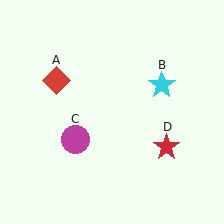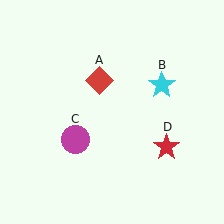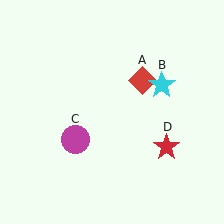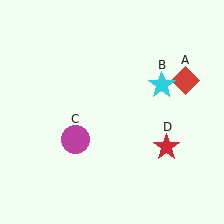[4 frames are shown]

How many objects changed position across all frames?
1 object changed position: red diamond (object A).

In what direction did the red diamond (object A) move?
The red diamond (object A) moved right.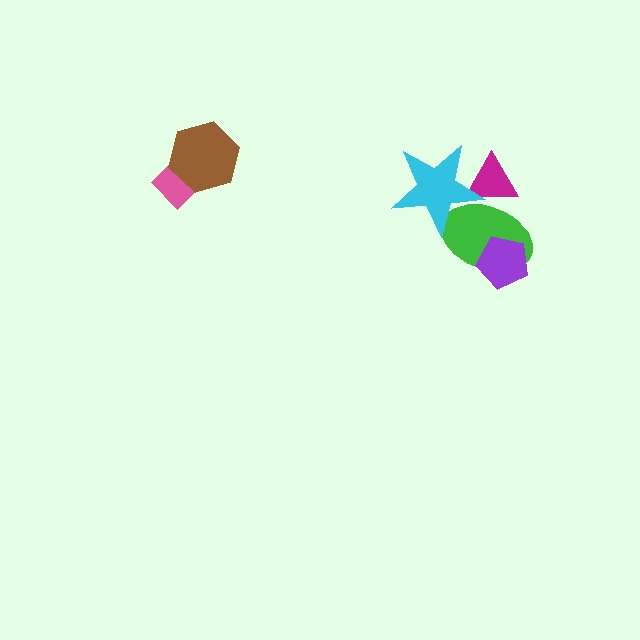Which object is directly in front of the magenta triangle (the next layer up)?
The green ellipse is directly in front of the magenta triangle.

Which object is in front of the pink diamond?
The brown hexagon is in front of the pink diamond.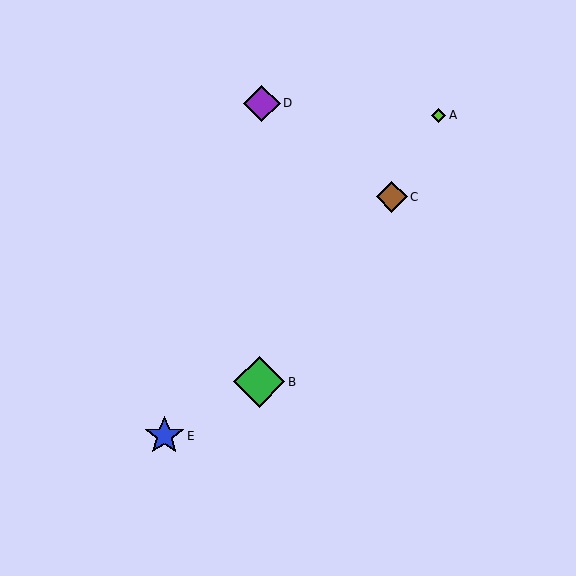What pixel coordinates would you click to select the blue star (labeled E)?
Click at (164, 436) to select the blue star E.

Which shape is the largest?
The green diamond (labeled B) is the largest.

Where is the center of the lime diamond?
The center of the lime diamond is at (439, 115).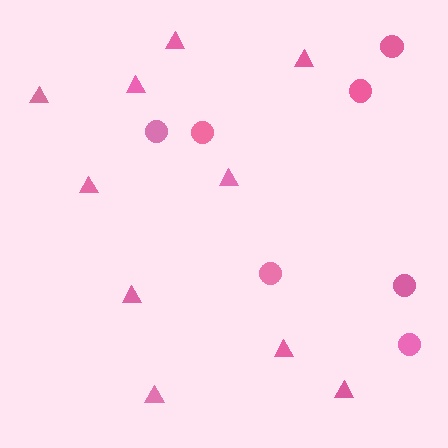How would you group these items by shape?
There are 2 groups: one group of circles (7) and one group of triangles (10).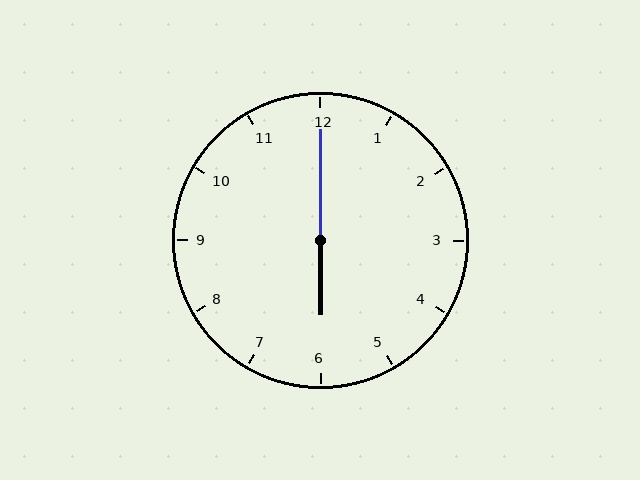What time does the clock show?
6:00.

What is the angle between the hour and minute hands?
Approximately 180 degrees.